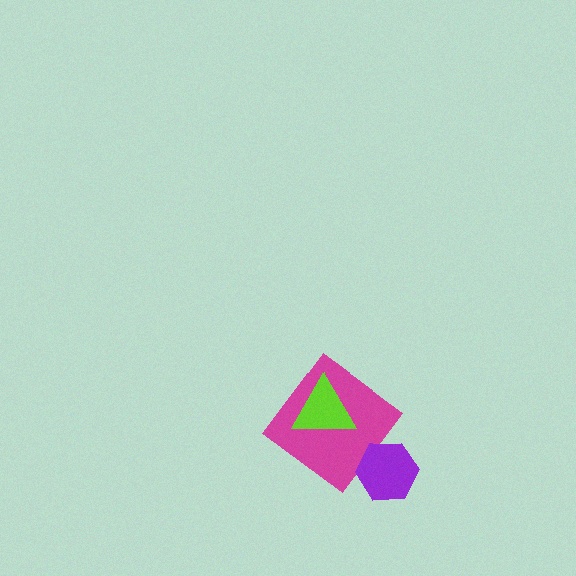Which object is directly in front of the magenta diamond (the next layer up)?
The lime triangle is directly in front of the magenta diamond.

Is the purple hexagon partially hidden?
No, no other shape covers it.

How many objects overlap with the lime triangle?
1 object overlaps with the lime triangle.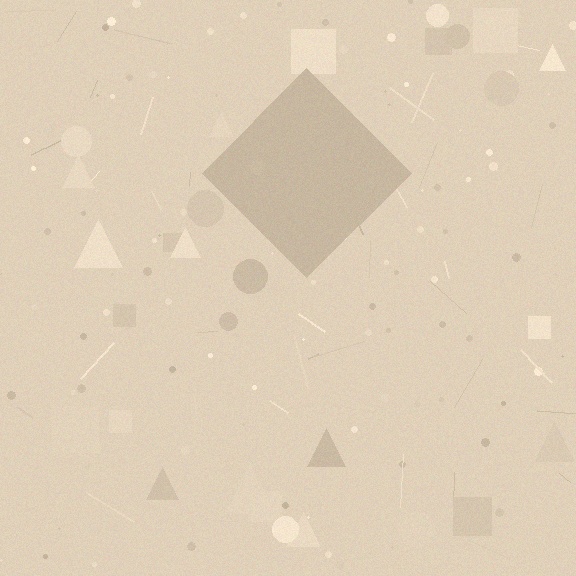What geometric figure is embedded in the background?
A diamond is embedded in the background.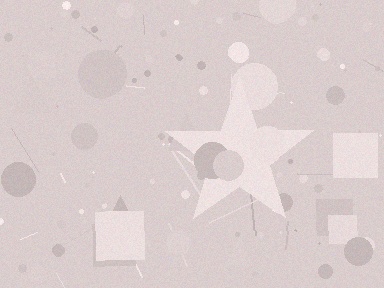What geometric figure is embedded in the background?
A star is embedded in the background.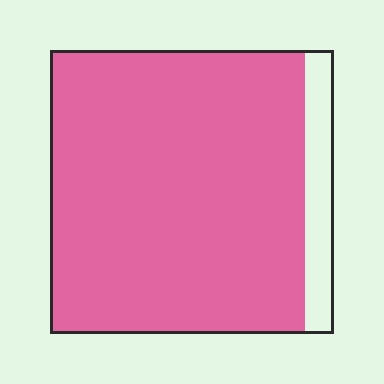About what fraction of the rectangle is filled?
About nine tenths (9/10).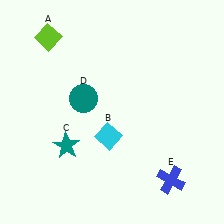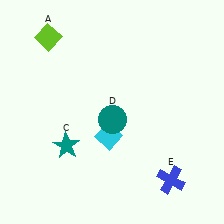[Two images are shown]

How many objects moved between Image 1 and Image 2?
1 object moved between the two images.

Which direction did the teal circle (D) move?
The teal circle (D) moved right.